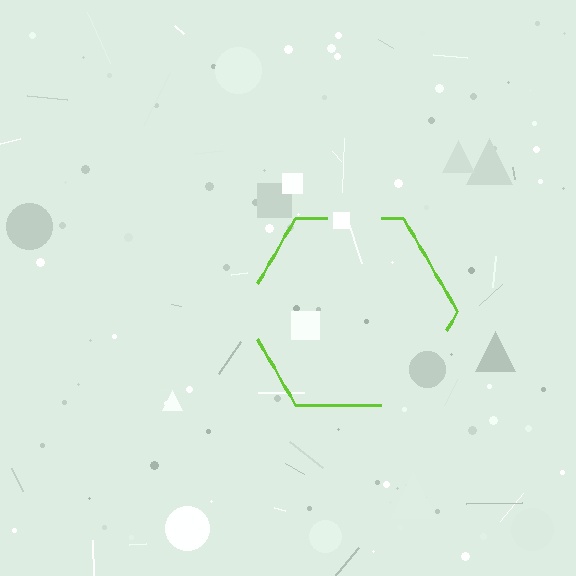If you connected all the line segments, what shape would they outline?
They would outline a hexagon.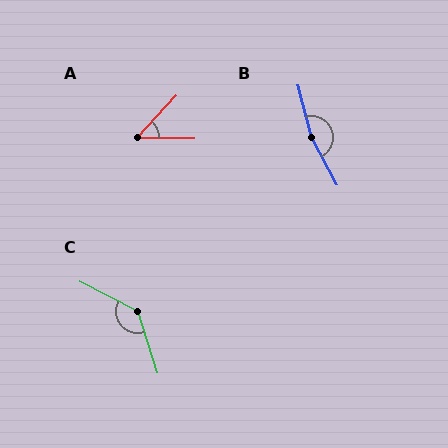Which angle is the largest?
B, at approximately 166 degrees.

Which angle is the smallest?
A, at approximately 47 degrees.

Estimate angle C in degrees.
Approximately 135 degrees.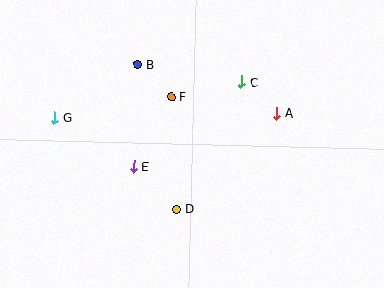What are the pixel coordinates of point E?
Point E is at (133, 166).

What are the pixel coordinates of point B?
Point B is at (138, 64).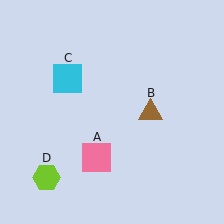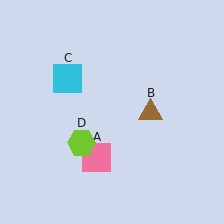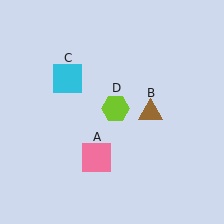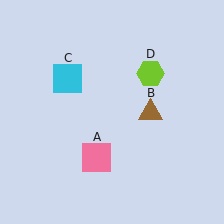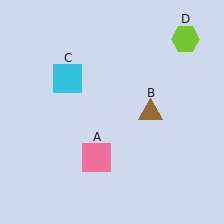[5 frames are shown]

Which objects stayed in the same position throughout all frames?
Pink square (object A) and brown triangle (object B) and cyan square (object C) remained stationary.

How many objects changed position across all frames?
1 object changed position: lime hexagon (object D).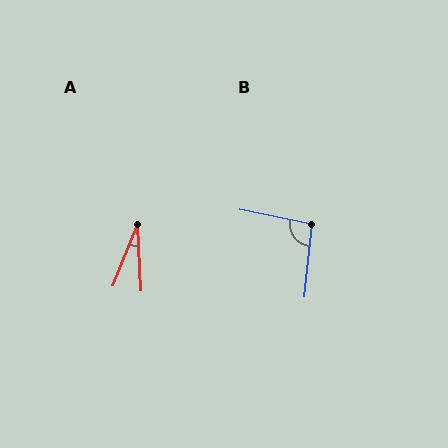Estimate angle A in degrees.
Approximately 25 degrees.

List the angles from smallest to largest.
A (25°), B (96°).